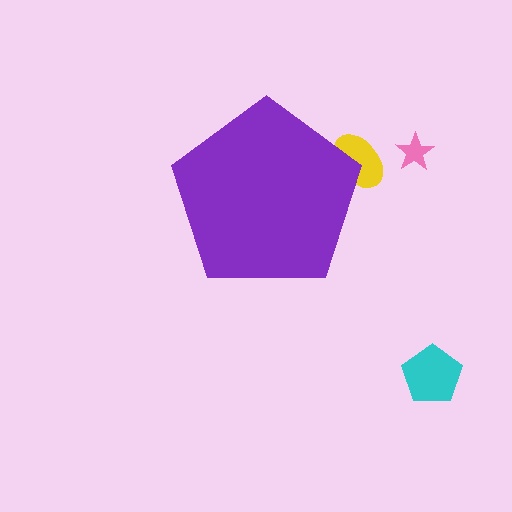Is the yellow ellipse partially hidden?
Yes, the yellow ellipse is partially hidden behind the purple pentagon.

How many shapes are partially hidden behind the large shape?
1 shape is partially hidden.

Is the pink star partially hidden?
No, the pink star is fully visible.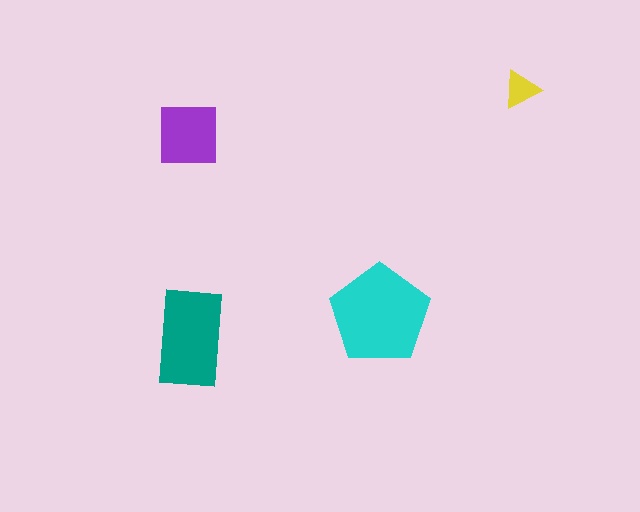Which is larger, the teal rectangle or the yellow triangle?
The teal rectangle.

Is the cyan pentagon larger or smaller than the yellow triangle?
Larger.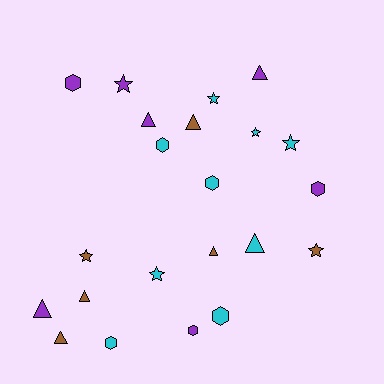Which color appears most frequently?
Cyan, with 9 objects.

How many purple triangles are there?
There are 3 purple triangles.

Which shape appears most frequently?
Triangle, with 8 objects.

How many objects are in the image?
There are 22 objects.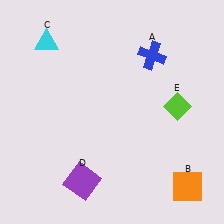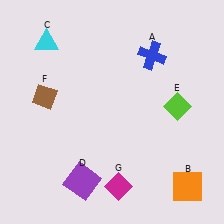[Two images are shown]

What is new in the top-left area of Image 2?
A brown diamond (F) was added in the top-left area of Image 2.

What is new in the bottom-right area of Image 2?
A magenta diamond (G) was added in the bottom-right area of Image 2.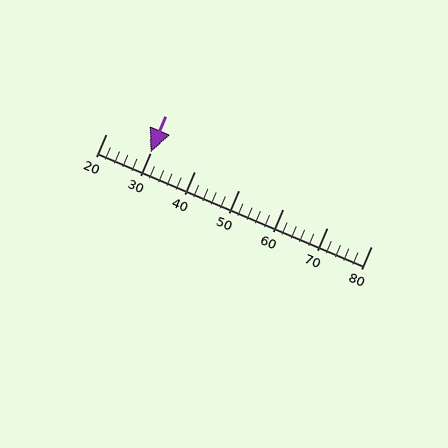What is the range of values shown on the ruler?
The ruler shows values from 20 to 80.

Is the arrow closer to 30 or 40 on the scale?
The arrow is closer to 30.